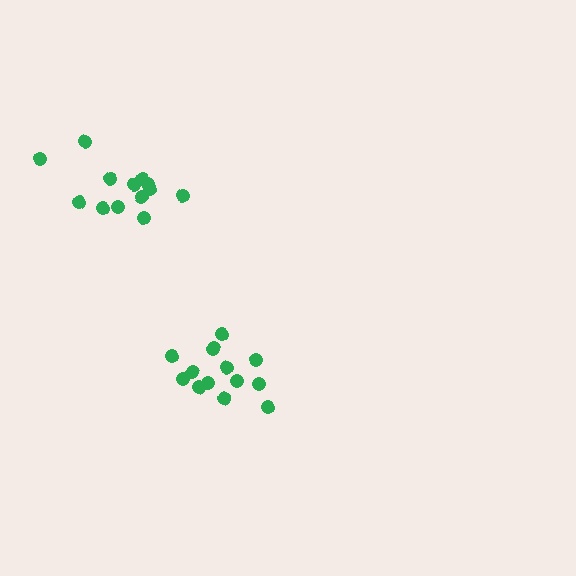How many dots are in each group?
Group 1: 13 dots, Group 2: 13 dots (26 total).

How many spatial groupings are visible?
There are 2 spatial groupings.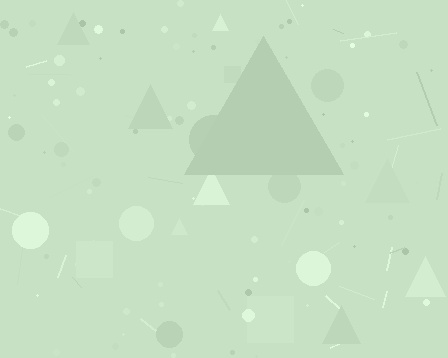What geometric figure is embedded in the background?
A triangle is embedded in the background.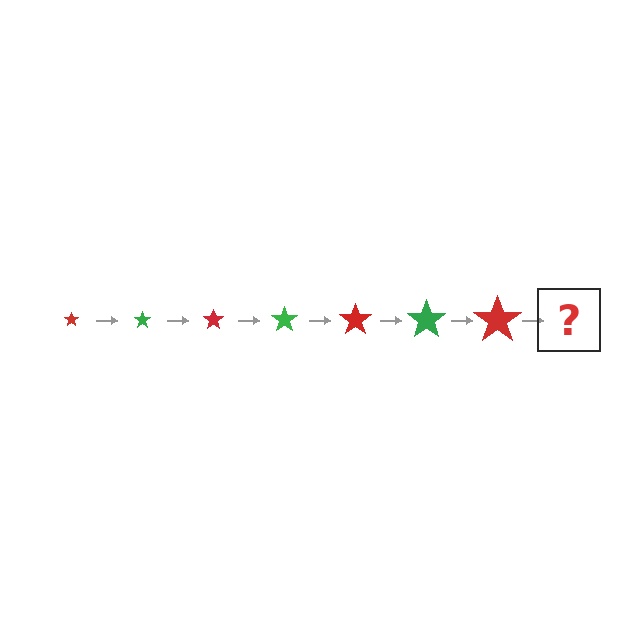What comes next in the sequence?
The next element should be a green star, larger than the previous one.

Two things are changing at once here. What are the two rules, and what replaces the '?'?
The two rules are that the star grows larger each step and the color cycles through red and green. The '?' should be a green star, larger than the previous one.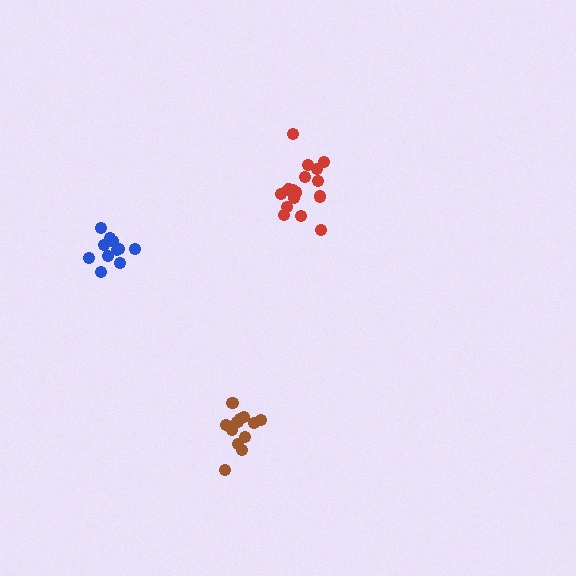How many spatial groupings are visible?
There are 3 spatial groupings.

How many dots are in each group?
Group 1: 16 dots, Group 2: 12 dots, Group 3: 12 dots (40 total).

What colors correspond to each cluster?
The clusters are colored: red, brown, blue.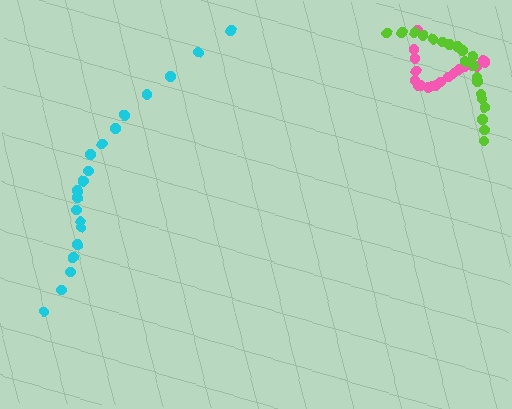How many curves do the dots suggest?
There are 3 distinct paths.